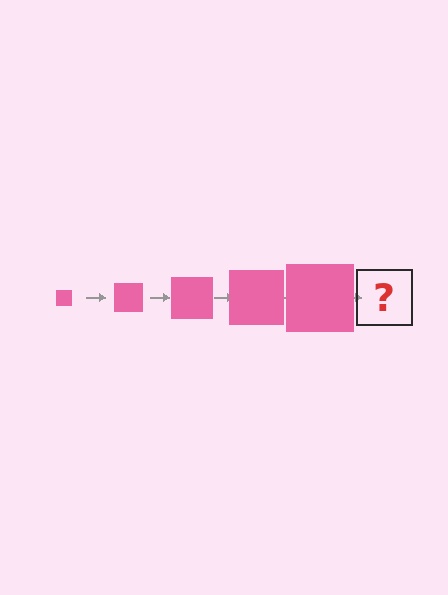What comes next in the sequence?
The next element should be a pink square, larger than the previous one.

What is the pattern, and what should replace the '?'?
The pattern is that the square gets progressively larger each step. The '?' should be a pink square, larger than the previous one.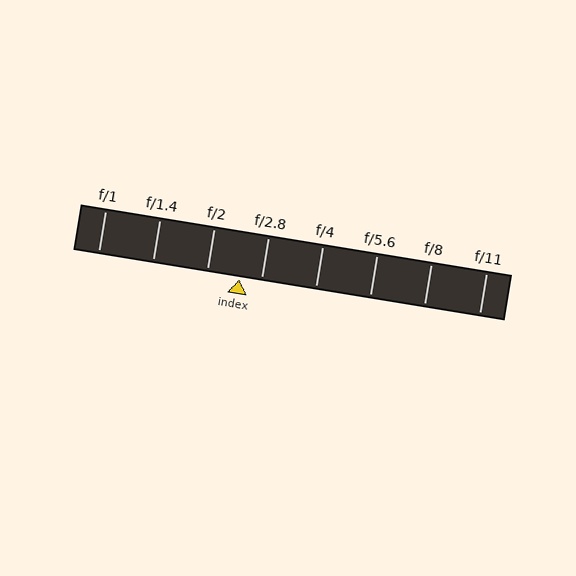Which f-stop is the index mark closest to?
The index mark is closest to f/2.8.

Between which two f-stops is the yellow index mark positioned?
The index mark is between f/2 and f/2.8.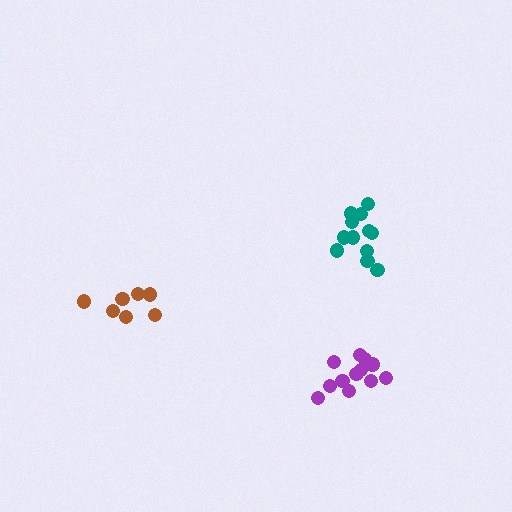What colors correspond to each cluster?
The clusters are colored: purple, brown, teal.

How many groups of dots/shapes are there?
There are 3 groups.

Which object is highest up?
The teal cluster is topmost.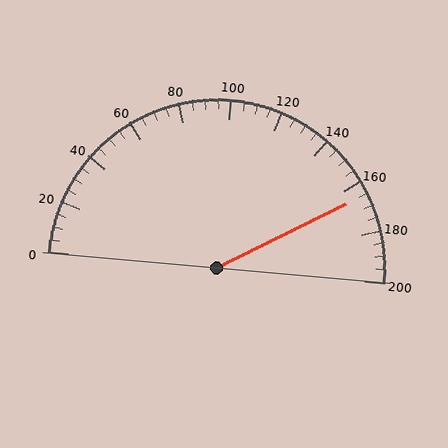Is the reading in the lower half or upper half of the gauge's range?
The reading is in the upper half of the range (0 to 200).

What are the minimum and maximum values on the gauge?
The gauge ranges from 0 to 200.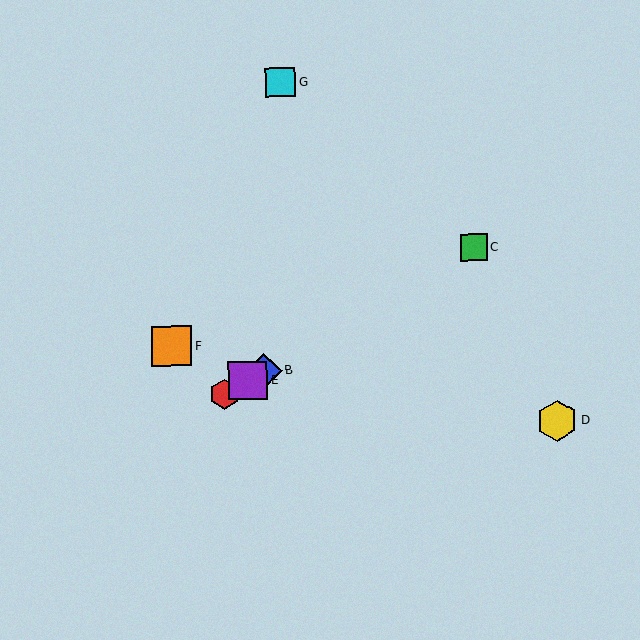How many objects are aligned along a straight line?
4 objects (A, B, C, E) are aligned along a straight line.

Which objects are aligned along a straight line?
Objects A, B, C, E are aligned along a straight line.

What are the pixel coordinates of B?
Object B is at (264, 371).